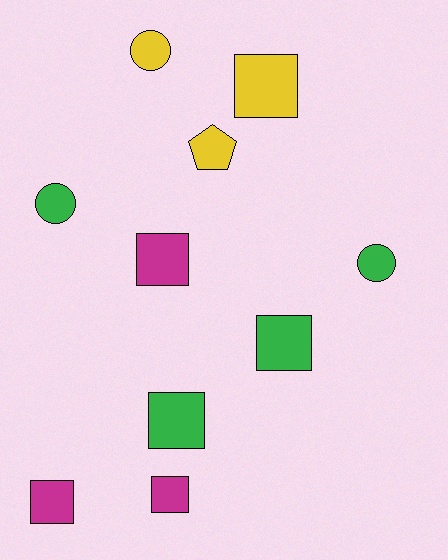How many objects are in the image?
There are 10 objects.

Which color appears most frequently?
Green, with 4 objects.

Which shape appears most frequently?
Square, with 6 objects.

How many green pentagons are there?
There are no green pentagons.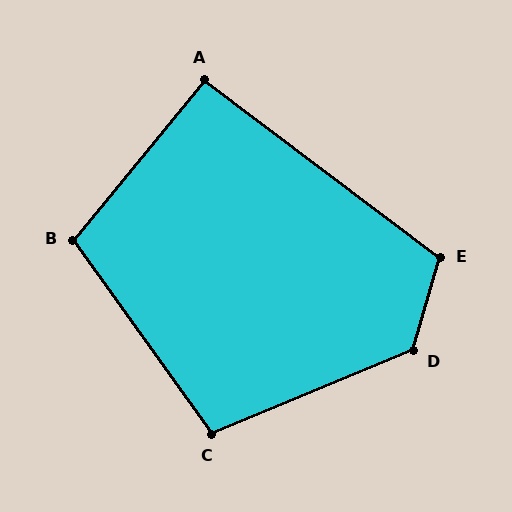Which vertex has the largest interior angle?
D, at approximately 128 degrees.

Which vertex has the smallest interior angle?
A, at approximately 92 degrees.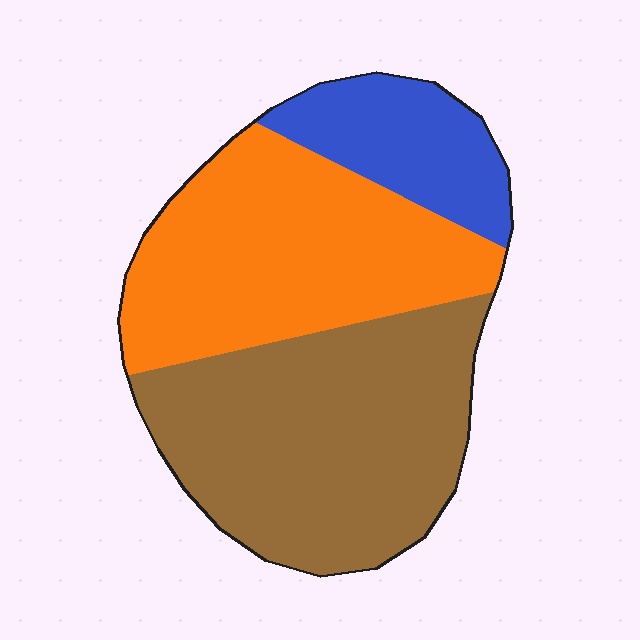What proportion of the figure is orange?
Orange takes up about three eighths (3/8) of the figure.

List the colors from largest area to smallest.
From largest to smallest: brown, orange, blue.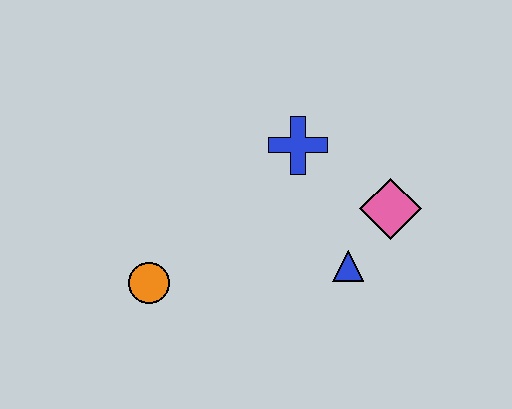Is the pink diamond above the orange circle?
Yes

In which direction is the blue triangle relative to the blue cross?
The blue triangle is below the blue cross.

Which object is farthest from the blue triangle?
The orange circle is farthest from the blue triangle.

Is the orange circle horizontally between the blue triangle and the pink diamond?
No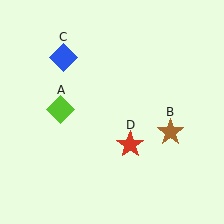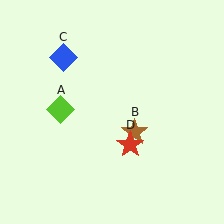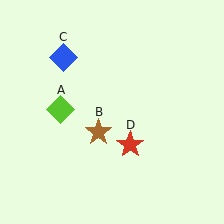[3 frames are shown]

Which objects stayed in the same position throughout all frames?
Lime diamond (object A) and blue diamond (object C) and red star (object D) remained stationary.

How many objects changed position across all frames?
1 object changed position: brown star (object B).